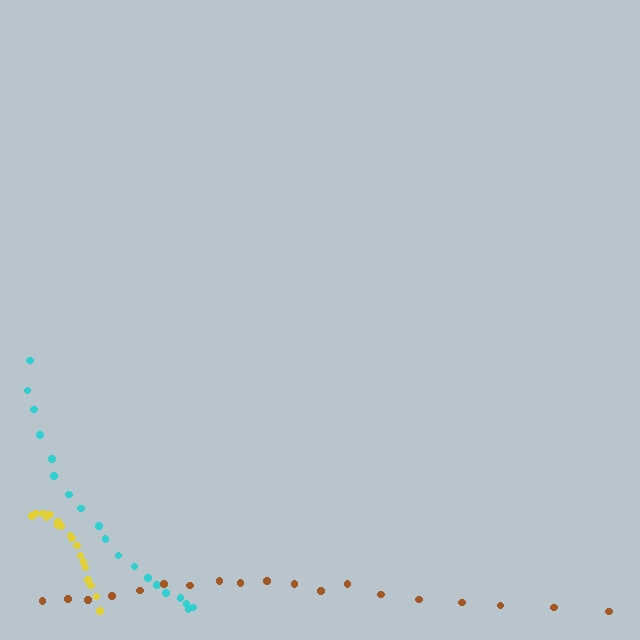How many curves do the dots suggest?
There are 3 distinct paths.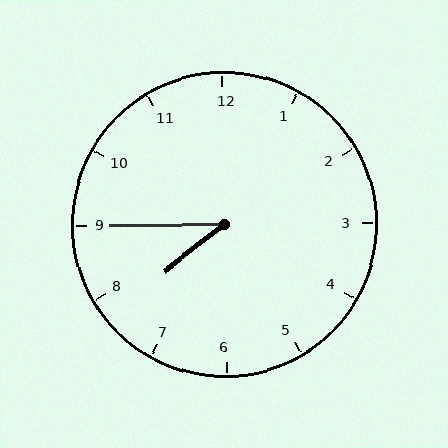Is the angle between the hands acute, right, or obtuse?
It is acute.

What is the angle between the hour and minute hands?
Approximately 38 degrees.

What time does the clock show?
7:45.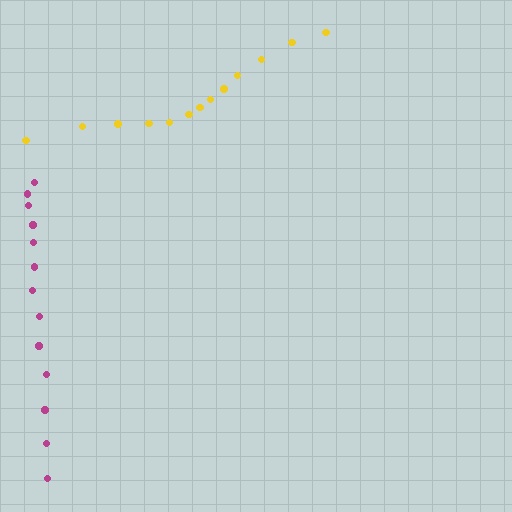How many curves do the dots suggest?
There are 2 distinct paths.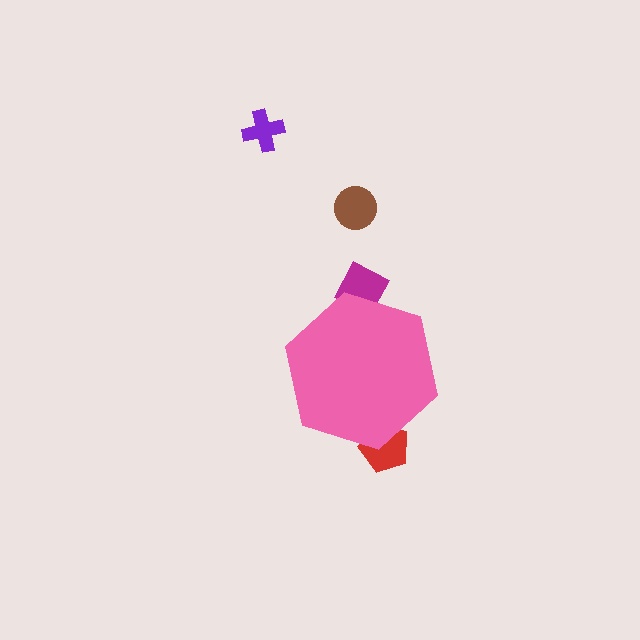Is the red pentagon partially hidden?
Yes, the red pentagon is partially hidden behind the pink hexagon.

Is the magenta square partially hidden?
Yes, the magenta square is partially hidden behind the pink hexagon.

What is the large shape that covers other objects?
A pink hexagon.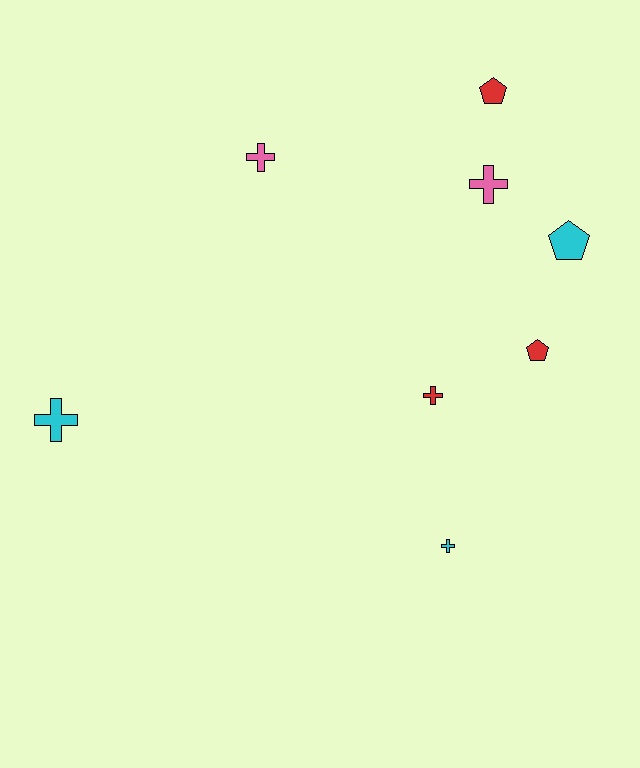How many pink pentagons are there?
There are no pink pentagons.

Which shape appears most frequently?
Cross, with 5 objects.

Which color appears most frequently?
Cyan, with 3 objects.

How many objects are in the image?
There are 8 objects.